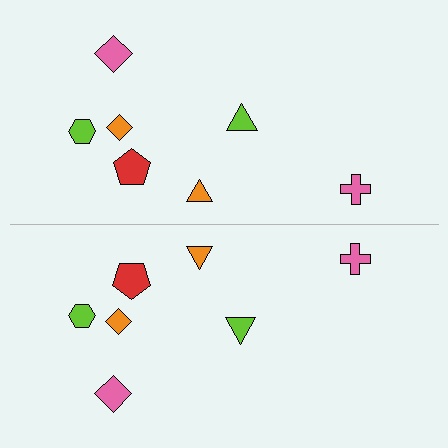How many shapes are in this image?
There are 14 shapes in this image.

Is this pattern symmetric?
Yes, this pattern has bilateral (reflection) symmetry.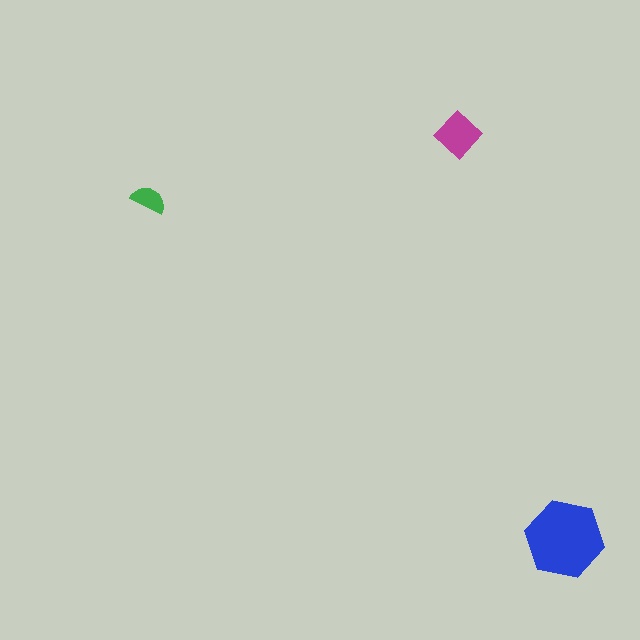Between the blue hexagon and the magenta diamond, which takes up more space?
The blue hexagon.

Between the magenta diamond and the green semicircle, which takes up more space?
The magenta diamond.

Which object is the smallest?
The green semicircle.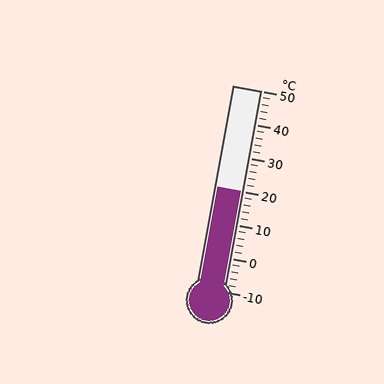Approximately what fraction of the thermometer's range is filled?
The thermometer is filled to approximately 50% of its range.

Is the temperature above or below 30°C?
The temperature is below 30°C.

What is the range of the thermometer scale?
The thermometer scale ranges from -10°C to 50°C.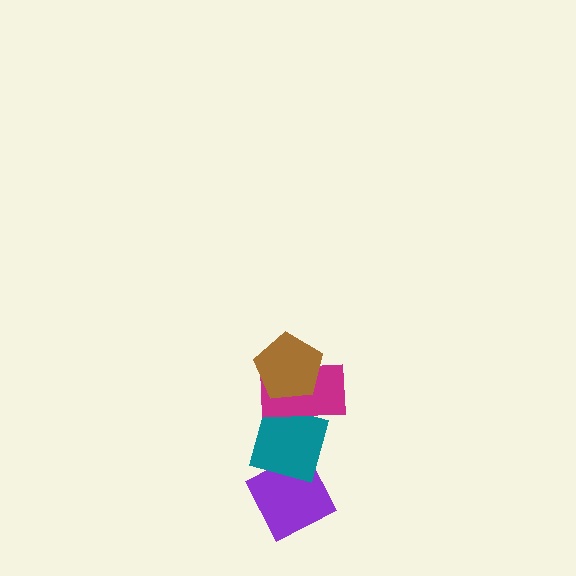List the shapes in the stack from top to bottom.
From top to bottom: the brown pentagon, the magenta rectangle, the teal diamond, the purple diamond.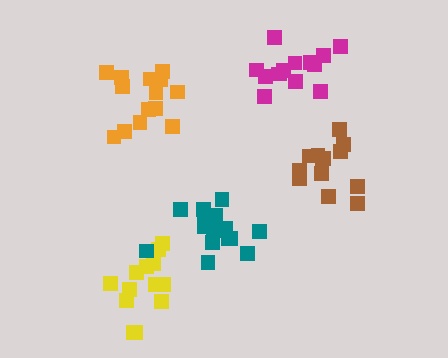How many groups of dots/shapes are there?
There are 5 groups.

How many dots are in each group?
Group 1: 14 dots, Group 2: 13 dots, Group 3: 13 dots, Group 4: 15 dots, Group 5: 17 dots (72 total).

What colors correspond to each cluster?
The clusters are colored: magenta, yellow, brown, orange, teal.